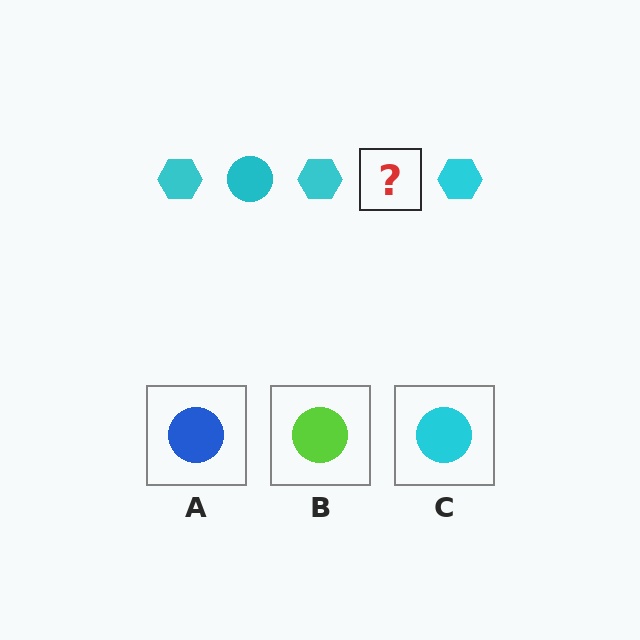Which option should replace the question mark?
Option C.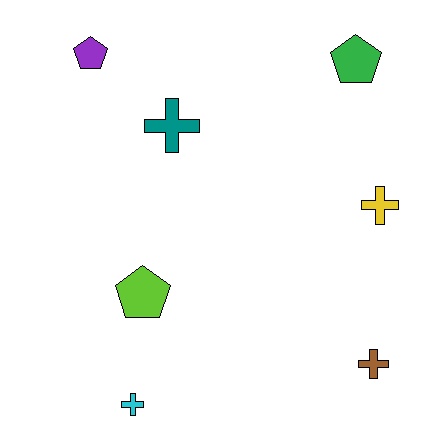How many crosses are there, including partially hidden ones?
There are 4 crosses.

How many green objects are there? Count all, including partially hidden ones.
There is 1 green object.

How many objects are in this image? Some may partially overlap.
There are 7 objects.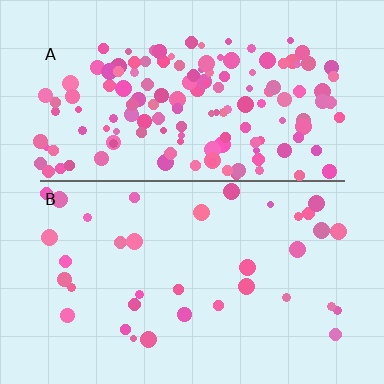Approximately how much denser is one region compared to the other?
Approximately 4.1× — region A over region B.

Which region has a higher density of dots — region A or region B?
A (the top).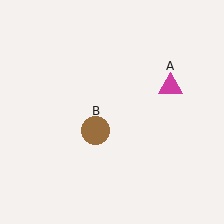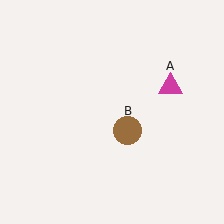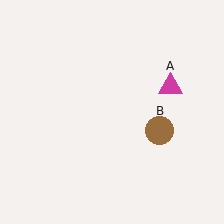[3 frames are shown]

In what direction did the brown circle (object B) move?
The brown circle (object B) moved right.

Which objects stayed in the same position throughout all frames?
Magenta triangle (object A) remained stationary.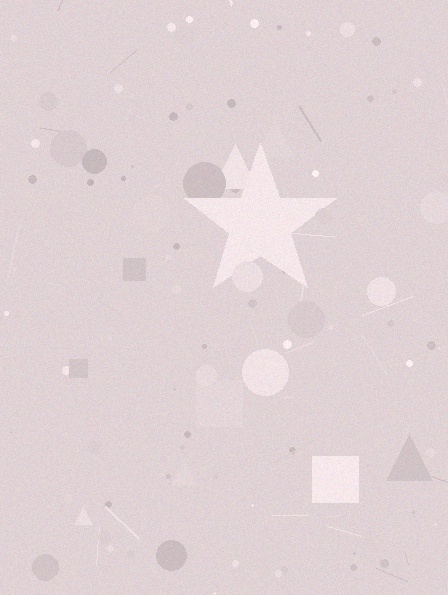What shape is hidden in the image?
A star is hidden in the image.